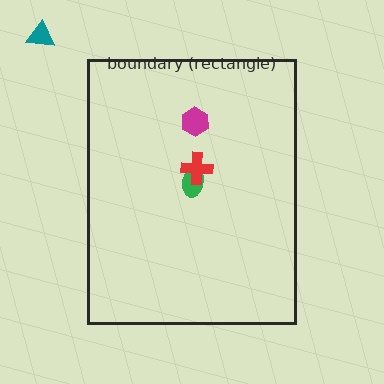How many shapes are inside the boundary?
3 inside, 1 outside.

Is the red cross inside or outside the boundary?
Inside.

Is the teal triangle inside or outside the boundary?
Outside.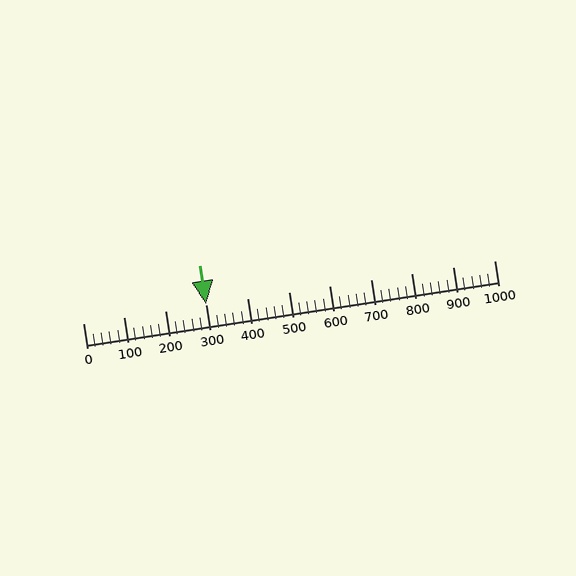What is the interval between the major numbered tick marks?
The major tick marks are spaced 100 units apart.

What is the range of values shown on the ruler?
The ruler shows values from 0 to 1000.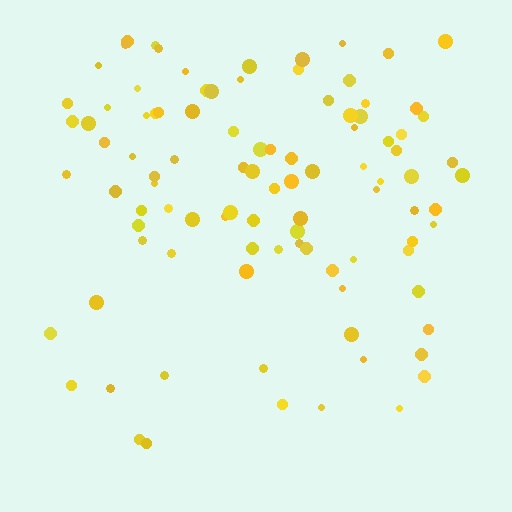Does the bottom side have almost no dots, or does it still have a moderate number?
Still a moderate number, just noticeably fewer than the top.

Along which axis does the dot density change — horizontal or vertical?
Vertical.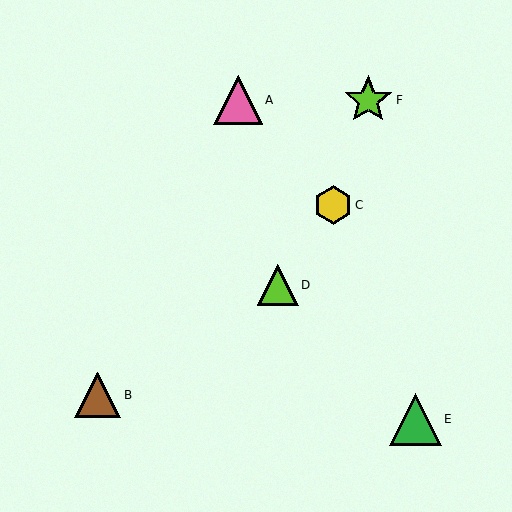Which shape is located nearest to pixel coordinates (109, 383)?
The brown triangle (labeled B) at (98, 395) is nearest to that location.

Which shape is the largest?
The green triangle (labeled E) is the largest.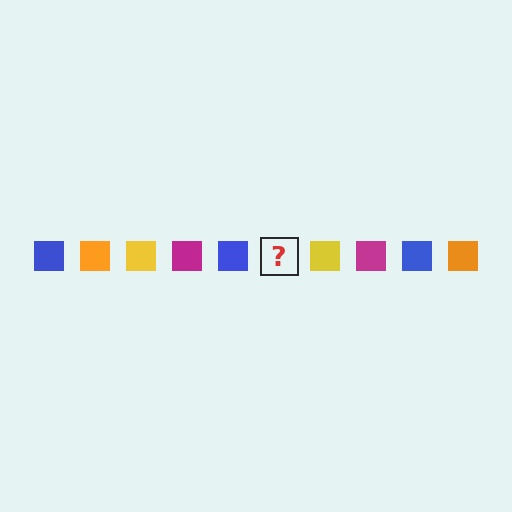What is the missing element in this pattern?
The missing element is an orange square.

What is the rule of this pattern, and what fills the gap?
The rule is that the pattern cycles through blue, orange, yellow, magenta squares. The gap should be filled with an orange square.